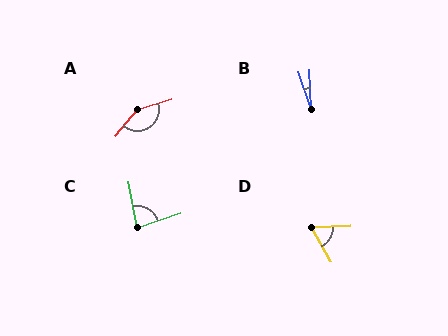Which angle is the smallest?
B, at approximately 16 degrees.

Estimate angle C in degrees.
Approximately 82 degrees.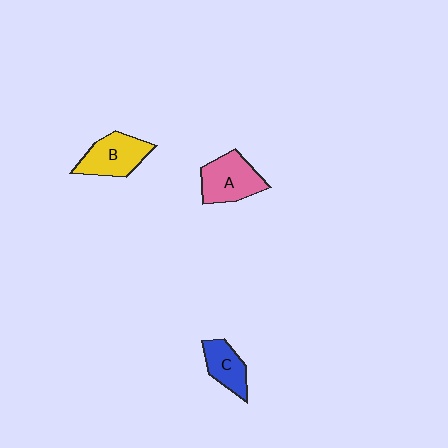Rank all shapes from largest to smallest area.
From largest to smallest: A (pink), B (yellow), C (blue).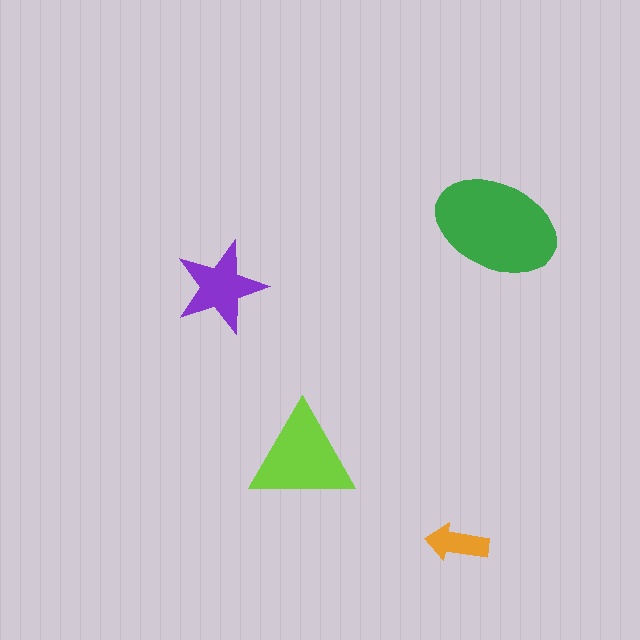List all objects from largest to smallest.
The green ellipse, the lime triangle, the purple star, the orange arrow.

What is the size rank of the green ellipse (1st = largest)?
1st.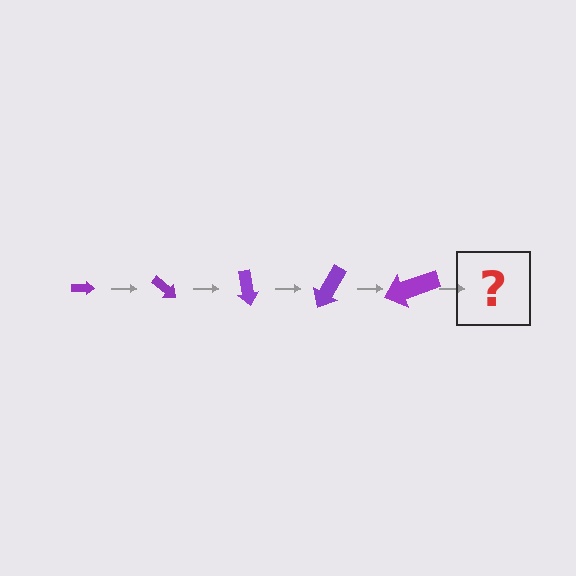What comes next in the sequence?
The next element should be an arrow, larger than the previous one and rotated 200 degrees from the start.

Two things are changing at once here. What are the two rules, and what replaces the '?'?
The two rules are that the arrow grows larger each step and it rotates 40 degrees each step. The '?' should be an arrow, larger than the previous one and rotated 200 degrees from the start.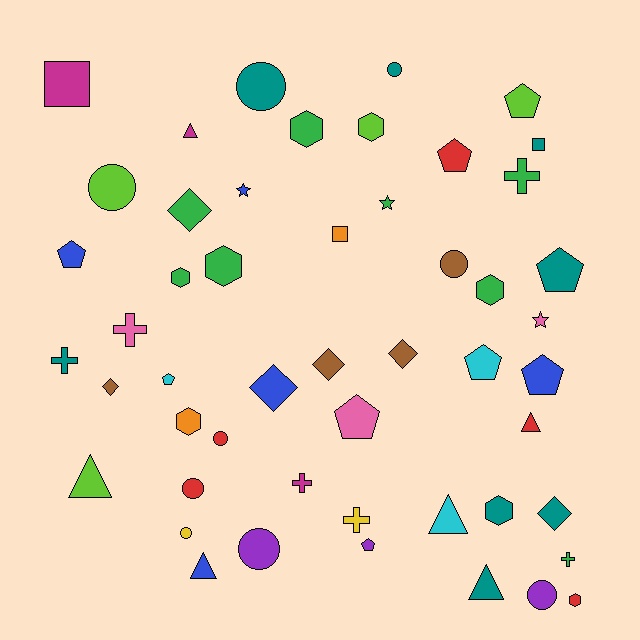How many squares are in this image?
There are 3 squares.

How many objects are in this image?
There are 50 objects.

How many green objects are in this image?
There are 8 green objects.